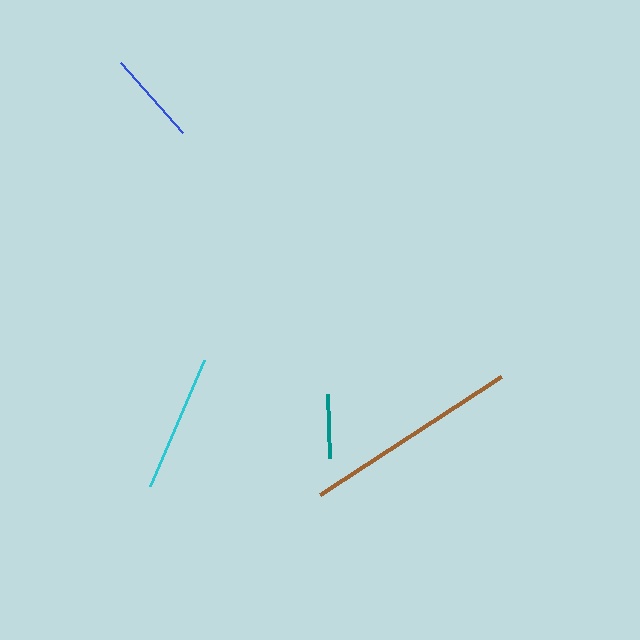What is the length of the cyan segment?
The cyan segment is approximately 137 pixels long.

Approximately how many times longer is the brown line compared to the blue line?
The brown line is approximately 2.3 times the length of the blue line.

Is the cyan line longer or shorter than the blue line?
The cyan line is longer than the blue line.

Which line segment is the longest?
The brown line is the longest at approximately 216 pixels.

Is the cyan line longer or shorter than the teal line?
The cyan line is longer than the teal line.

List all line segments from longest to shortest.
From longest to shortest: brown, cyan, blue, teal.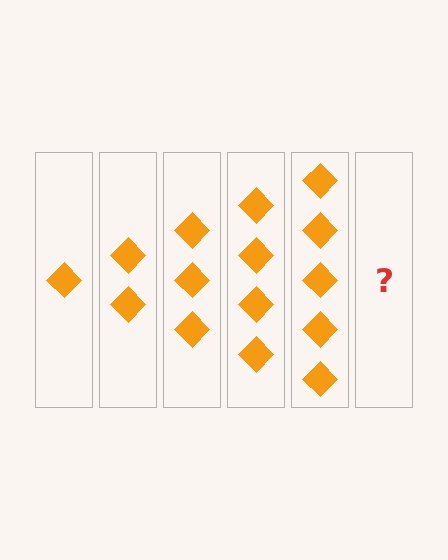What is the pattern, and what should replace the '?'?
The pattern is that each step adds one more diamond. The '?' should be 6 diamonds.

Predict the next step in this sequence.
The next step is 6 diamonds.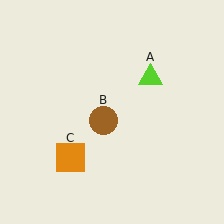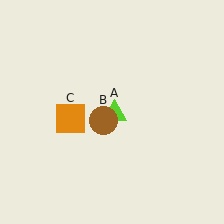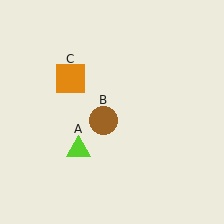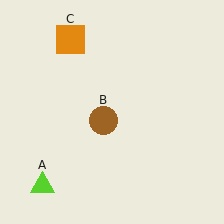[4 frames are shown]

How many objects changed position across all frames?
2 objects changed position: lime triangle (object A), orange square (object C).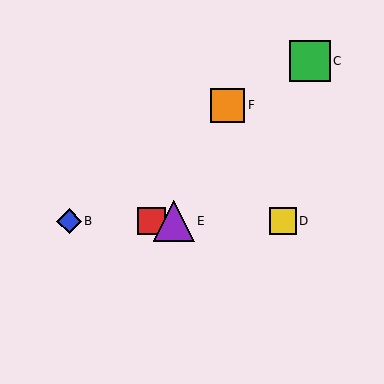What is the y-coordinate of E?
Object E is at y≈221.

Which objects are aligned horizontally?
Objects A, B, D, E are aligned horizontally.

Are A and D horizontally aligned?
Yes, both are at y≈221.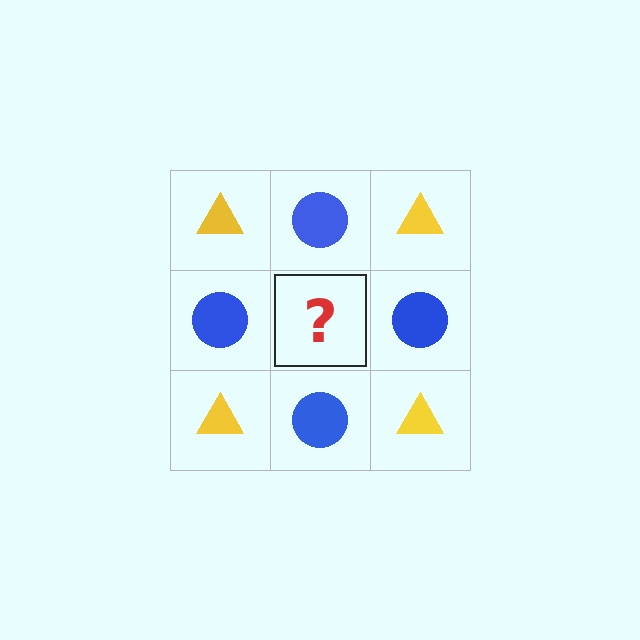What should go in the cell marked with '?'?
The missing cell should contain a yellow triangle.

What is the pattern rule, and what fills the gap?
The rule is that it alternates yellow triangle and blue circle in a checkerboard pattern. The gap should be filled with a yellow triangle.